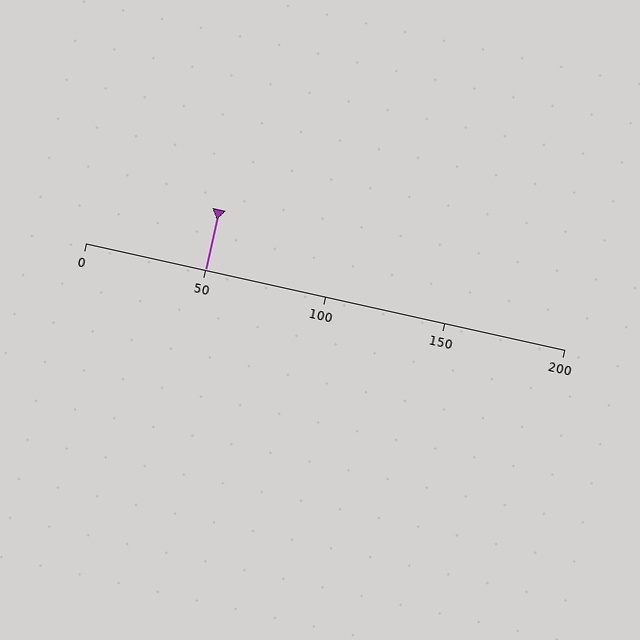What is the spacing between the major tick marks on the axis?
The major ticks are spaced 50 apart.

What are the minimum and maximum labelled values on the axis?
The axis runs from 0 to 200.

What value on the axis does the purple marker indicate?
The marker indicates approximately 50.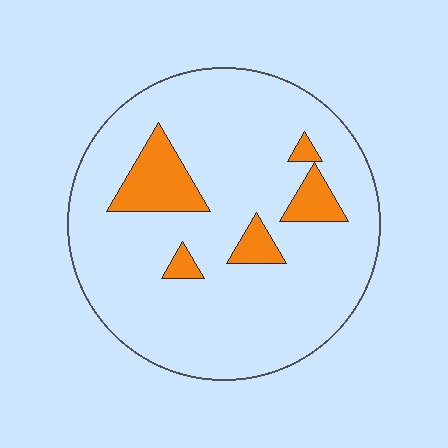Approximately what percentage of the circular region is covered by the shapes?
Approximately 15%.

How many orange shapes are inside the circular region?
5.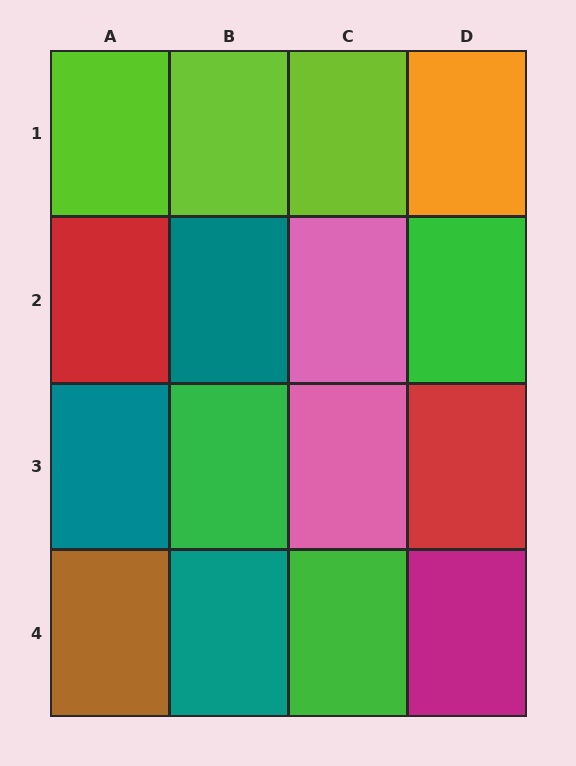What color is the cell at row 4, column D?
Magenta.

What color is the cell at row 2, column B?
Teal.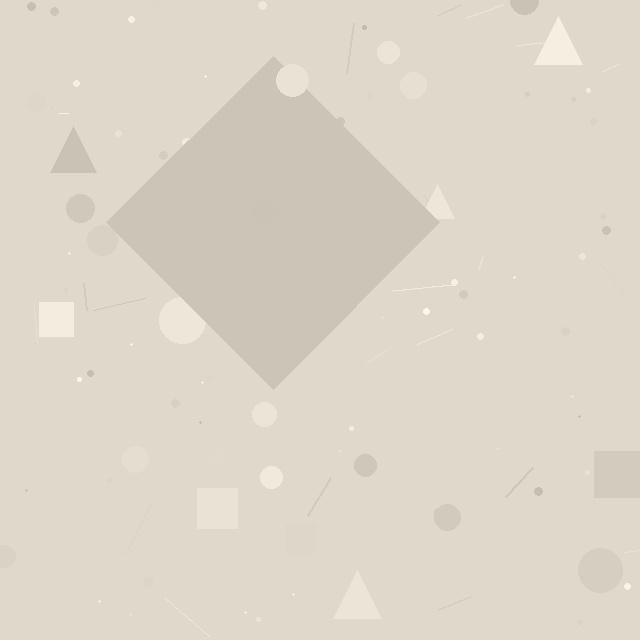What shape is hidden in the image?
A diamond is hidden in the image.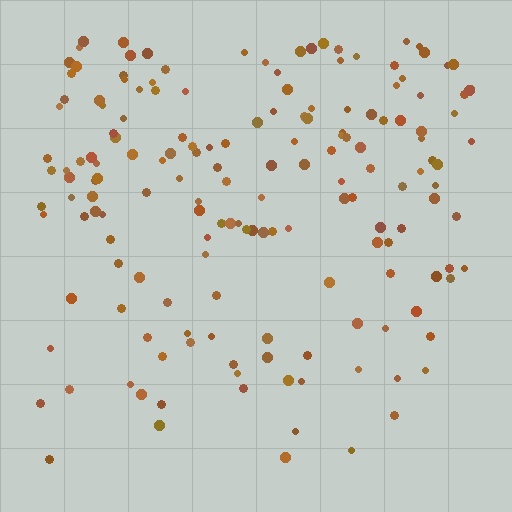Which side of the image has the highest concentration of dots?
The top.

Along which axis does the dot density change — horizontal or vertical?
Vertical.